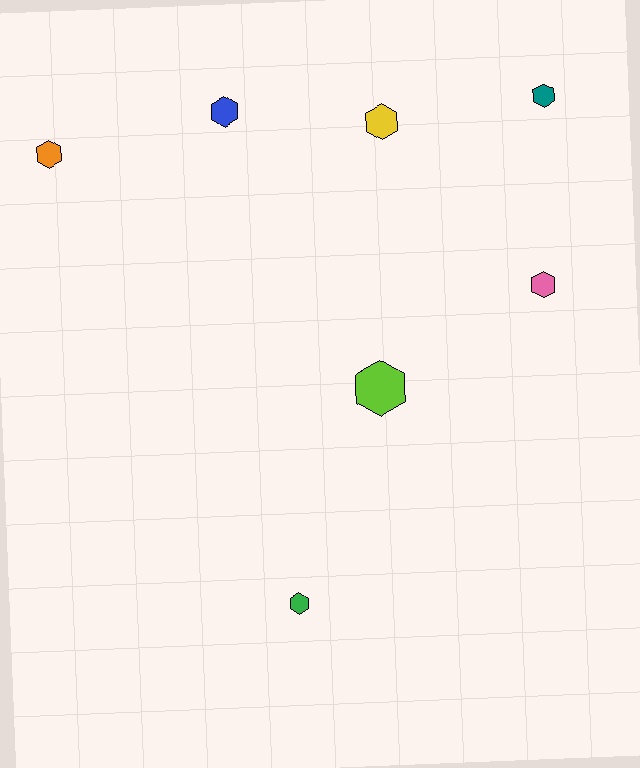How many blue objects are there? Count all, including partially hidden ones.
There is 1 blue object.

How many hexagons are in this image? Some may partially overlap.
There are 7 hexagons.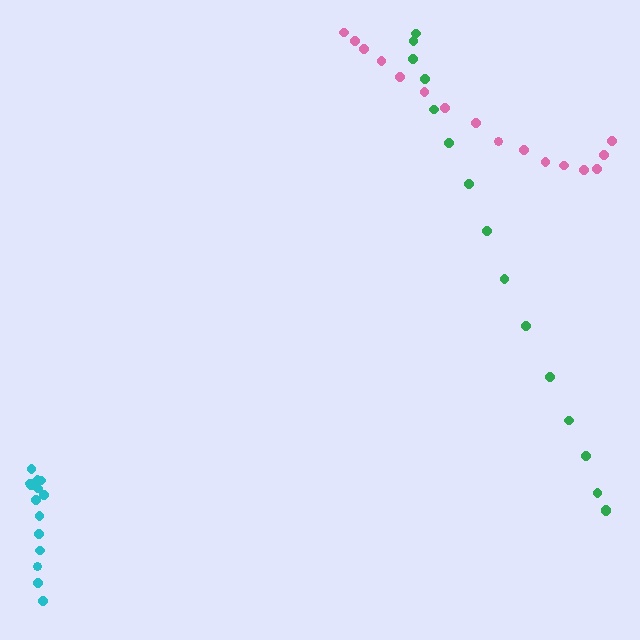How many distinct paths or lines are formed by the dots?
There are 3 distinct paths.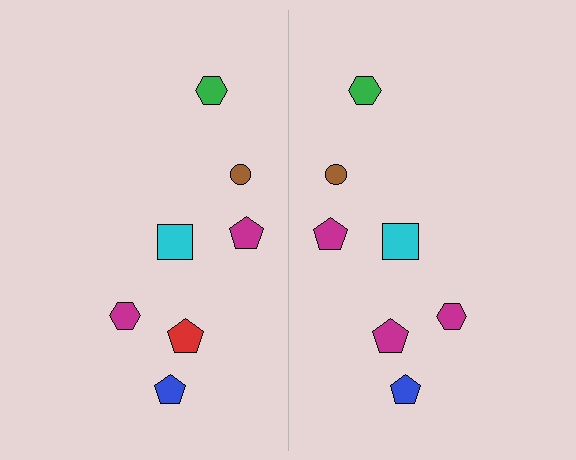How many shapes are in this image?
There are 14 shapes in this image.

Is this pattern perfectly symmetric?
No, the pattern is not perfectly symmetric. The magenta pentagon on the right side breaks the symmetry — its mirror counterpart is red.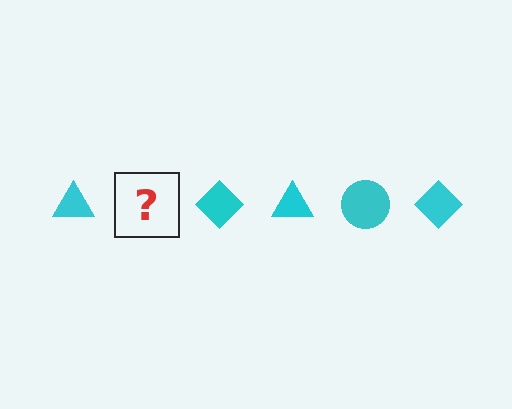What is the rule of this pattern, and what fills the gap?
The rule is that the pattern cycles through triangle, circle, diamond shapes in cyan. The gap should be filled with a cyan circle.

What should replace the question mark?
The question mark should be replaced with a cyan circle.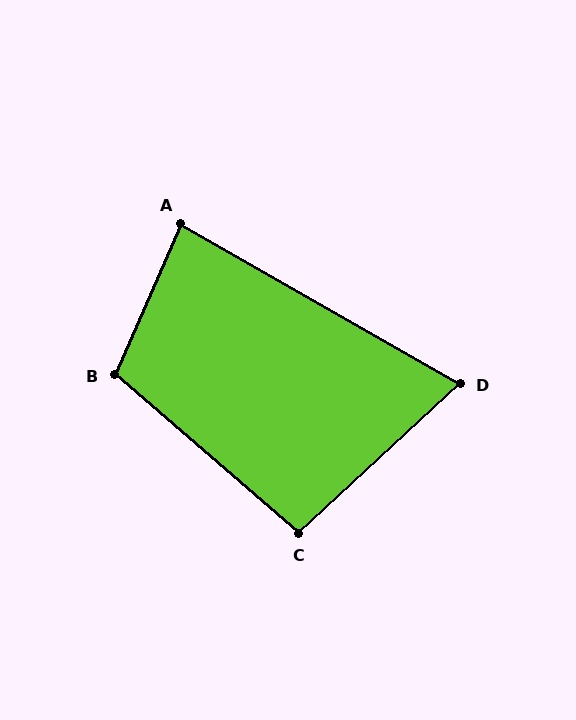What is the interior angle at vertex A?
Approximately 84 degrees (acute).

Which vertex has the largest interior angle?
B, at approximately 107 degrees.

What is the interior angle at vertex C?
Approximately 96 degrees (obtuse).